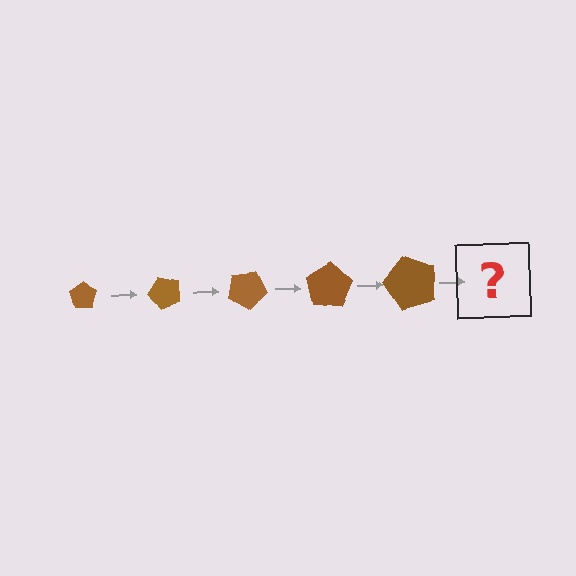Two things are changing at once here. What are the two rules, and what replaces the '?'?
The two rules are that the pentagon grows larger each step and it rotates 50 degrees each step. The '?' should be a pentagon, larger than the previous one and rotated 250 degrees from the start.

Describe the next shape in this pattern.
It should be a pentagon, larger than the previous one and rotated 250 degrees from the start.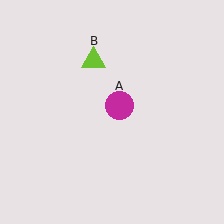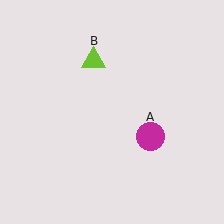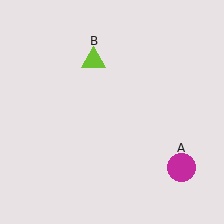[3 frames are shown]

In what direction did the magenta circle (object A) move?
The magenta circle (object A) moved down and to the right.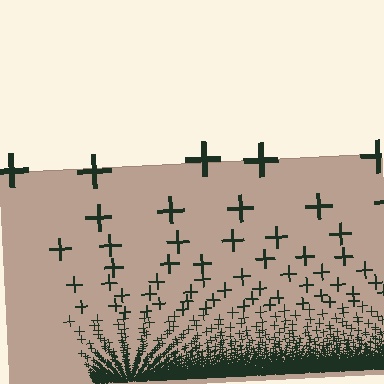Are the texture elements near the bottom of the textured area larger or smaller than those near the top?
Smaller. The gradient is inverted — elements near the bottom are smaller and denser.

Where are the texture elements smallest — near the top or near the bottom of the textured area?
Near the bottom.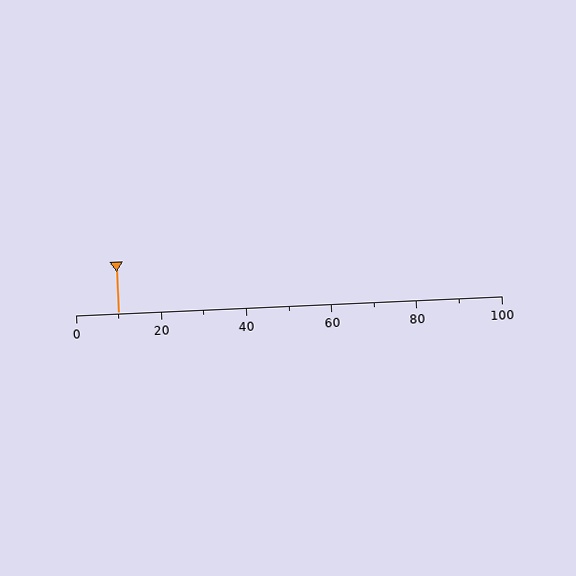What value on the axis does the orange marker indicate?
The marker indicates approximately 10.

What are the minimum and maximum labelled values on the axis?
The axis runs from 0 to 100.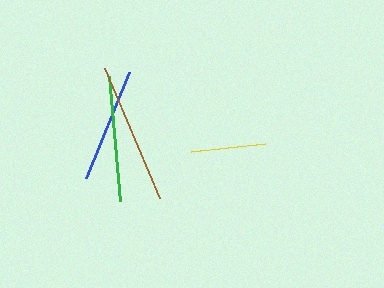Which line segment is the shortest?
The yellow line is the shortest at approximately 74 pixels.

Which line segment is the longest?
The brown line is the longest at approximately 140 pixels.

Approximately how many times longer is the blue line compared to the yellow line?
The blue line is approximately 1.5 times the length of the yellow line.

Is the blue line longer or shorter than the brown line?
The brown line is longer than the blue line.